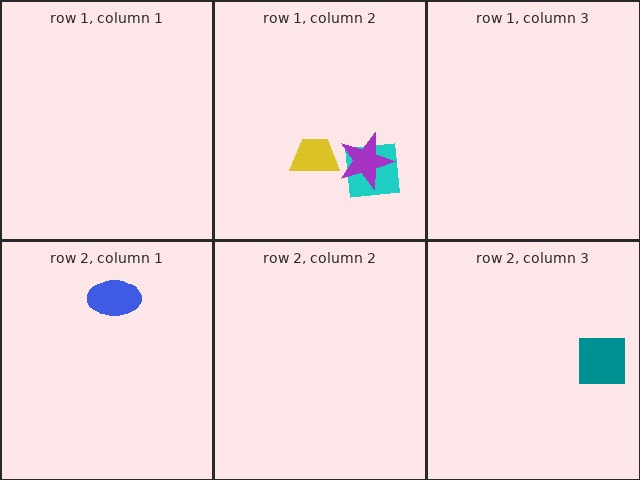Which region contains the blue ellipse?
The row 2, column 1 region.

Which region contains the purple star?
The row 1, column 2 region.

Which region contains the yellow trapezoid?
The row 1, column 2 region.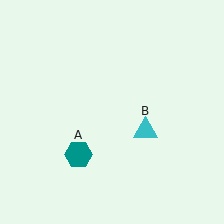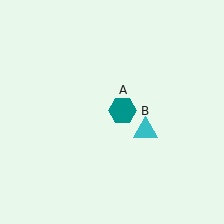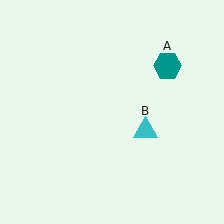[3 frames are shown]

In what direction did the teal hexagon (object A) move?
The teal hexagon (object A) moved up and to the right.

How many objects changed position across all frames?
1 object changed position: teal hexagon (object A).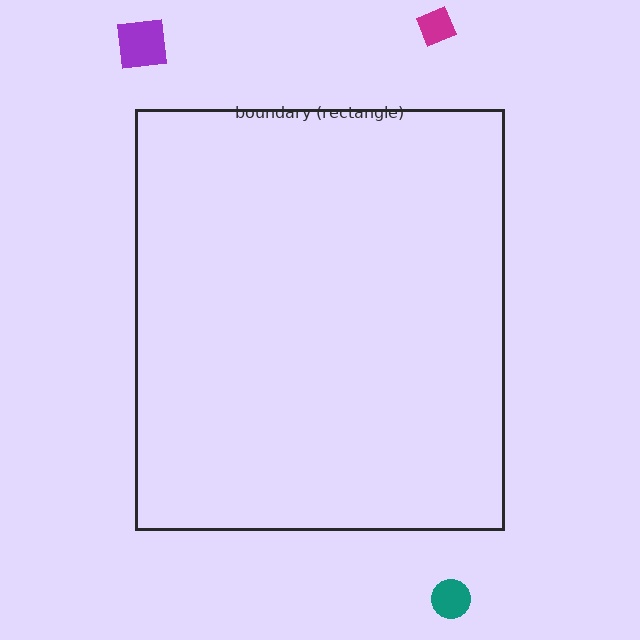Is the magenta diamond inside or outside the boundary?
Outside.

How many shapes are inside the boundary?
0 inside, 3 outside.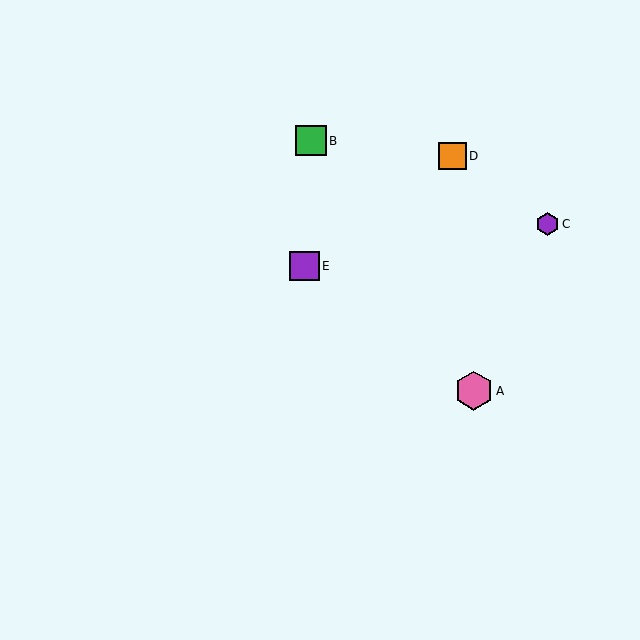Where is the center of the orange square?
The center of the orange square is at (452, 156).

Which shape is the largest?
The pink hexagon (labeled A) is the largest.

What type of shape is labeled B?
Shape B is a green square.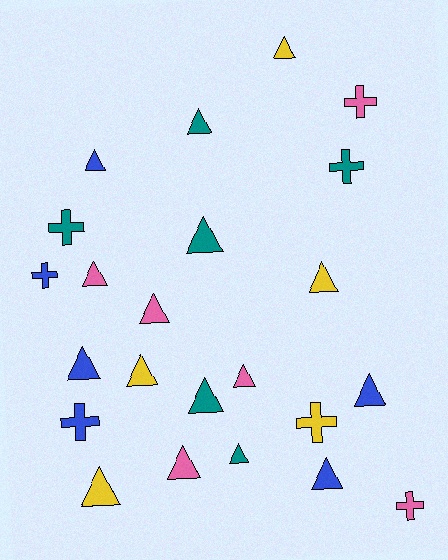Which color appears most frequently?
Blue, with 6 objects.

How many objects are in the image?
There are 23 objects.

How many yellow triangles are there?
There are 4 yellow triangles.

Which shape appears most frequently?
Triangle, with 16 objects.